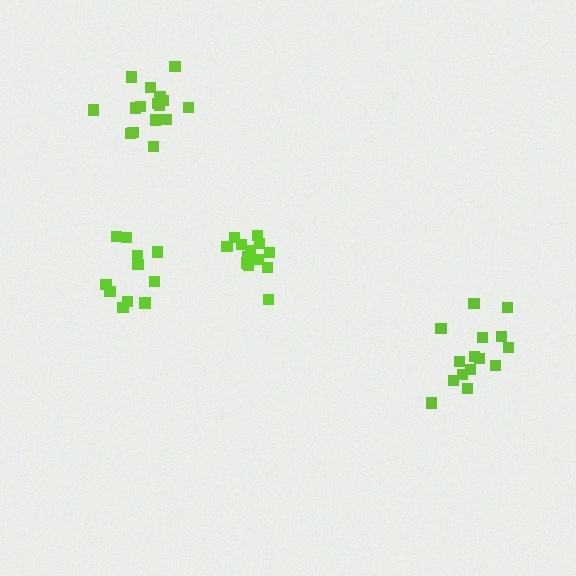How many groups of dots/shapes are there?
There are 4 groups.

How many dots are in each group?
Group 1: 15 dots, Group 2: 16 dots, Group 3: 13 dots, Group 4: 11 dots (55 total).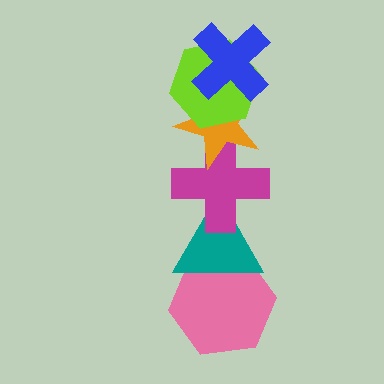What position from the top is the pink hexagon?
The pink hexagon is 6th from the top.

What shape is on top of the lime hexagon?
The blue cross is on top of the lime hexagon.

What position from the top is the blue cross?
The blue cross is 1st from the top.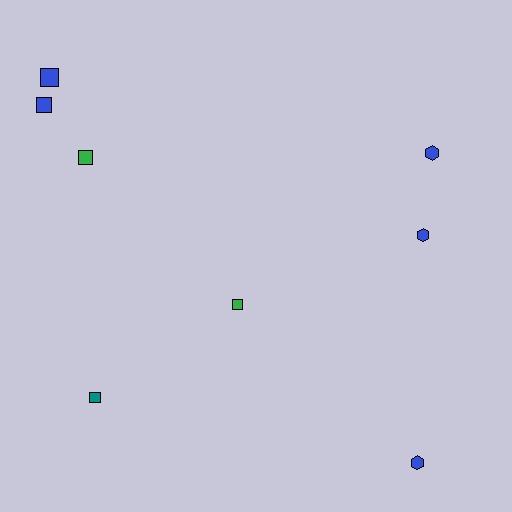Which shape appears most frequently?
Square, with 5 objects.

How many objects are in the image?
There are 8 objects.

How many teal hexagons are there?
There are no teal hexagons.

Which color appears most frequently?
Blue, with 5 objects.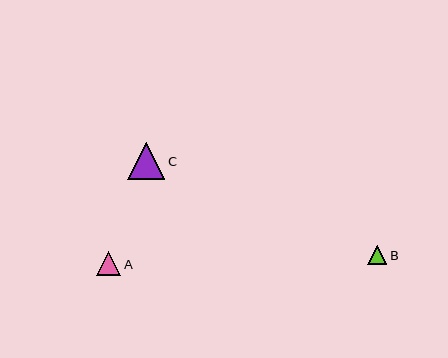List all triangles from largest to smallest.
From largest to smallest: C, A, B.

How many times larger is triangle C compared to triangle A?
Triangle C is approximately 1.5 times the size of triangle A.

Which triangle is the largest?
Triangle C is the largest with a size of approximately 37 pixels.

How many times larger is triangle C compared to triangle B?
Triangle C is approximately 1.9 times the size of triangle B.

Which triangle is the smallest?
Triangle B is the smallest with a size of approximately 19 pixels.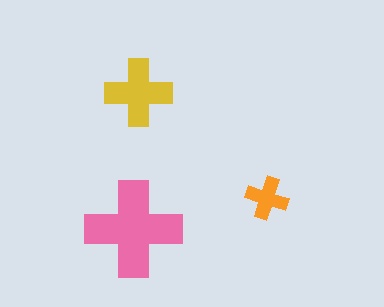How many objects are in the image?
There are 3 objects in the image.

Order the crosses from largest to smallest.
the pink one, the yellow one, the orange one.